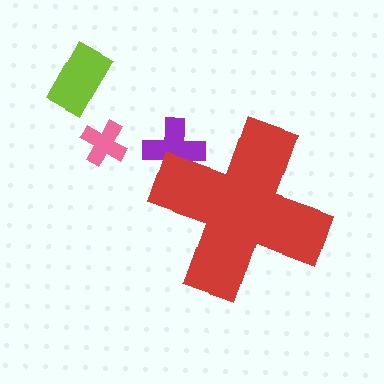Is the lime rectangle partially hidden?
No, the lime rectangle is fully visible.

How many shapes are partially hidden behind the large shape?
1 shape is partially hidden.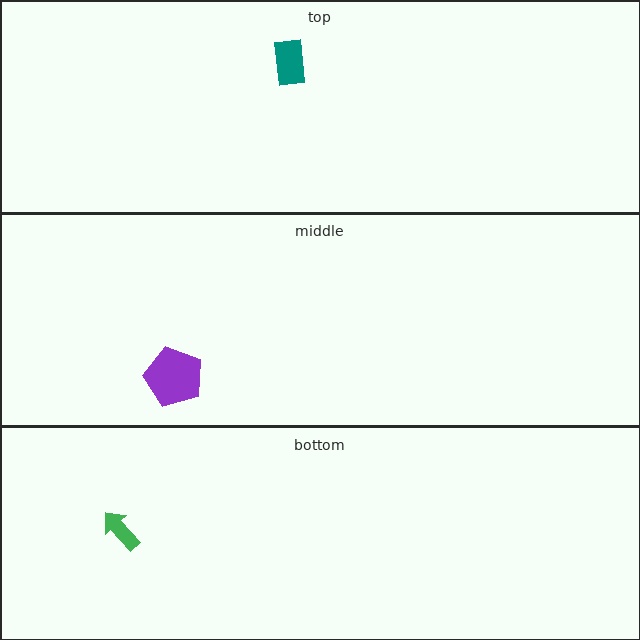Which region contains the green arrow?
The bottom region.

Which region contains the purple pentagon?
The middle region.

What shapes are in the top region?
The teal rectangle.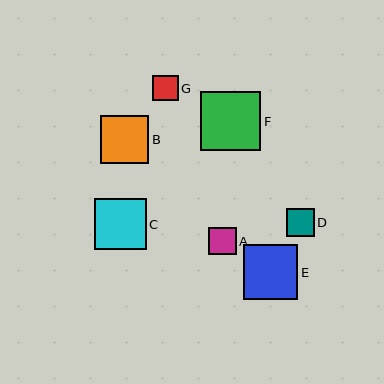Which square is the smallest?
Square G is the smallest with a size of approximately 26 pixels.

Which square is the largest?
Square F is the largest with a size of approximately 60 pixels.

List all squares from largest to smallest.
From largest to smallest: F, E, C, B, D, A, G.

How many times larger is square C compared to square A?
Square C is approximately 1.9 times the size of square A.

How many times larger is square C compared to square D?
Square C is approximately 1.9 times the size of square D.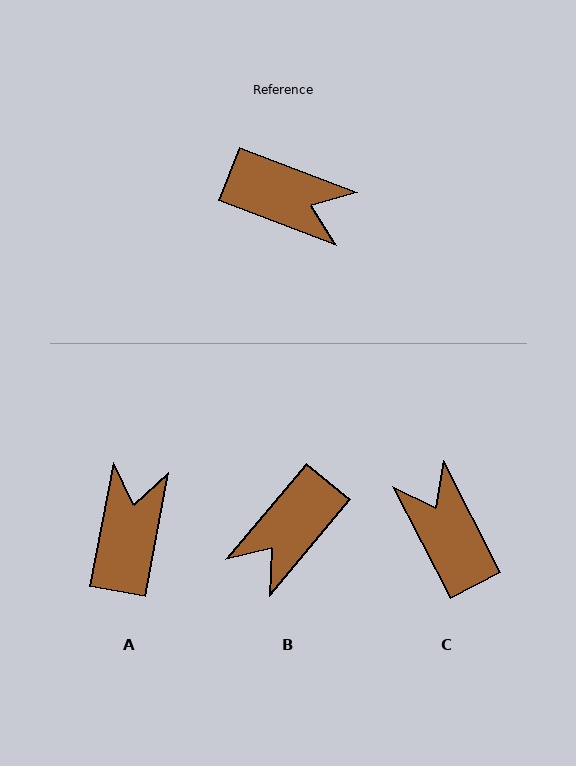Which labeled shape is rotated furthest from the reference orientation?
C, about 138 degrees away.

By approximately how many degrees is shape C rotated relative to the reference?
Approximately 138 degrees counter-clockwise.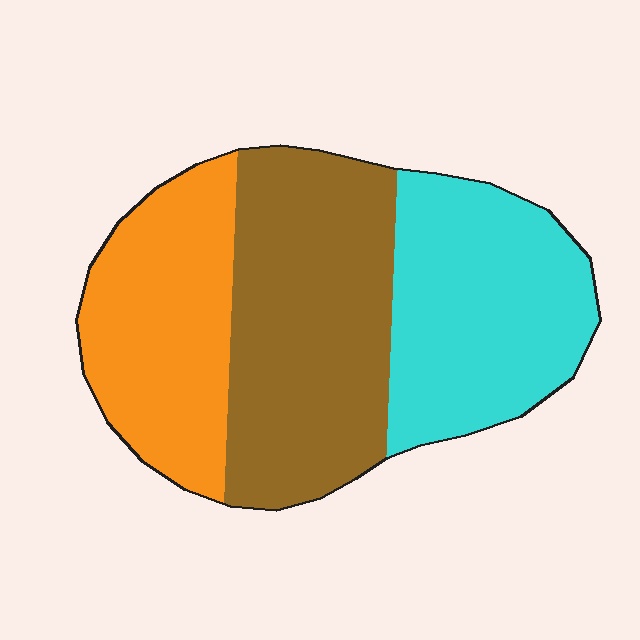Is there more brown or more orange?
Brown.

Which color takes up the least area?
Orange, at roughly 30%.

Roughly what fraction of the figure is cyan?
Cyan covers 32% of the figure.